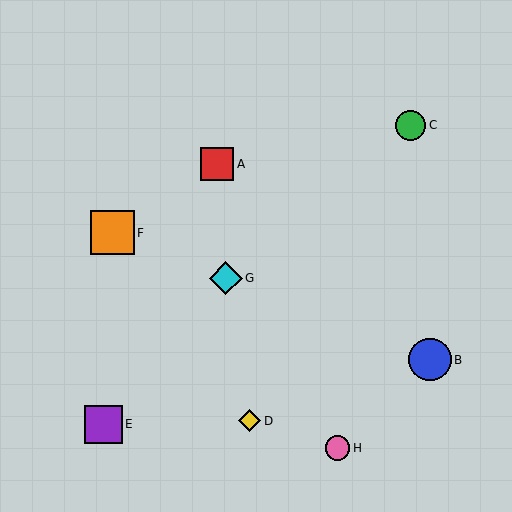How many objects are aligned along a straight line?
3 objects (B, F, G) are aligned along a straight line.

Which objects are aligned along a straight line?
Objects B, F, G are aligned along a straight line.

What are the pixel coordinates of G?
Object G is at (226, 278).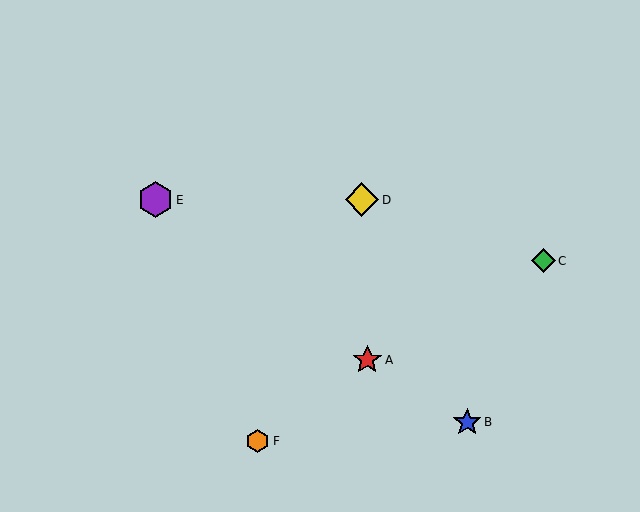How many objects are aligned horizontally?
2 objects (D, E) are aligned horizontally.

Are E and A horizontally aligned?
No, E is at y≈200 and A is at y≈360.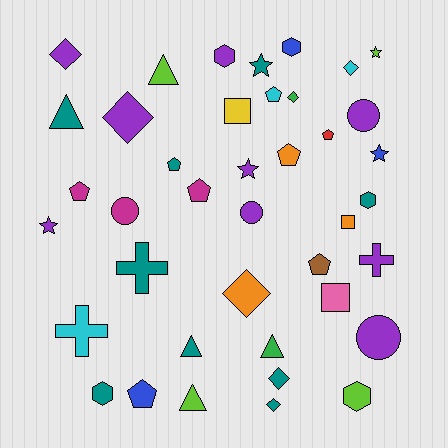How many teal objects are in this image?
There are 9 teal objects.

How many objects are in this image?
There are 40 objects.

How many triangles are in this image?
There are 5 triangles.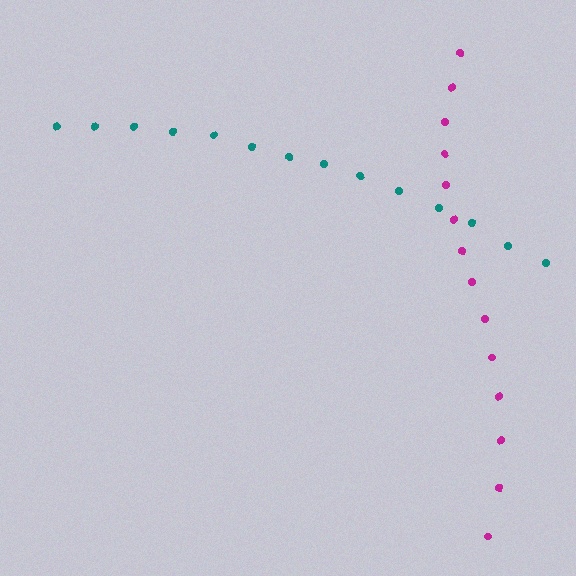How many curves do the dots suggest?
There are 2 distinct paths.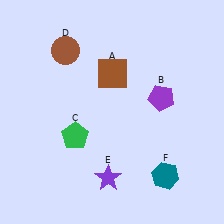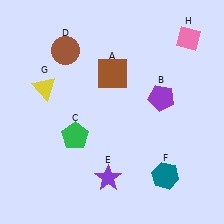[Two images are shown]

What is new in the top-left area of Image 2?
A yellow triangle (G) was added in the top-left area of Image 2.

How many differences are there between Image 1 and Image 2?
There are 2 differences between the two images.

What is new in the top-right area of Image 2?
A pink diamond (H) was added in the top-right area of Image 2.